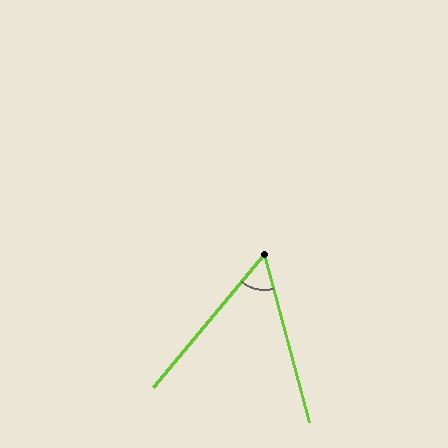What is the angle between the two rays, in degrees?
Approximately 55 degrees.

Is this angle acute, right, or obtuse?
It is acute.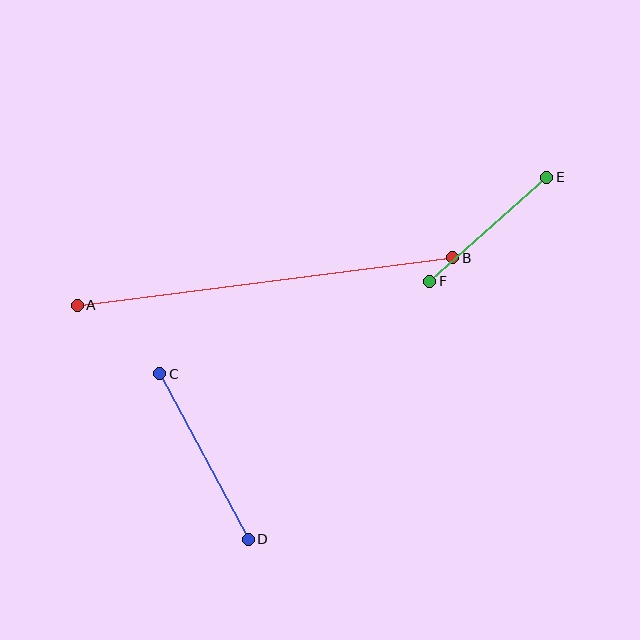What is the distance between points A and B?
The distance is approximately 378 pixels.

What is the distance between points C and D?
The distance is approximately 188 pixels.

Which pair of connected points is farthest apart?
Points A and B are farthest apart.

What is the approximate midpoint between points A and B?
The midpoint is at approximately (265, 282) pixels.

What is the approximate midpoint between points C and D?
The midpoint is at approximately (204, 456) pixels.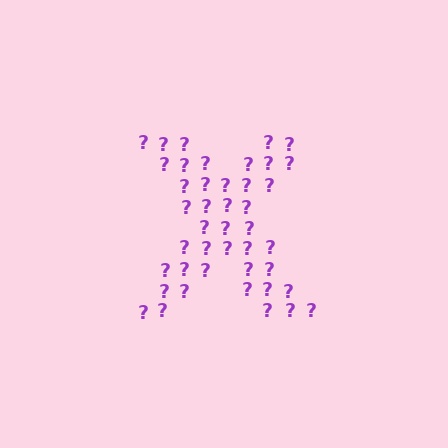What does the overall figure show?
The overall figure shows the letter X.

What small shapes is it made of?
It is made of small question marks.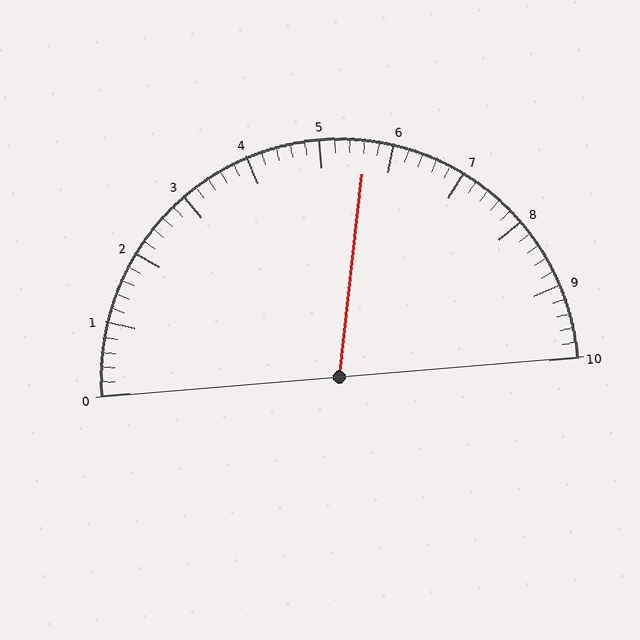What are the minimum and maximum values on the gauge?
The gauge ranges from 0 to 10.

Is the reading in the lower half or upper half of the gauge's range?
The reading is in the upper half of the range (0 to 10).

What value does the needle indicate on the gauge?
The needle indicates approximately 5.6.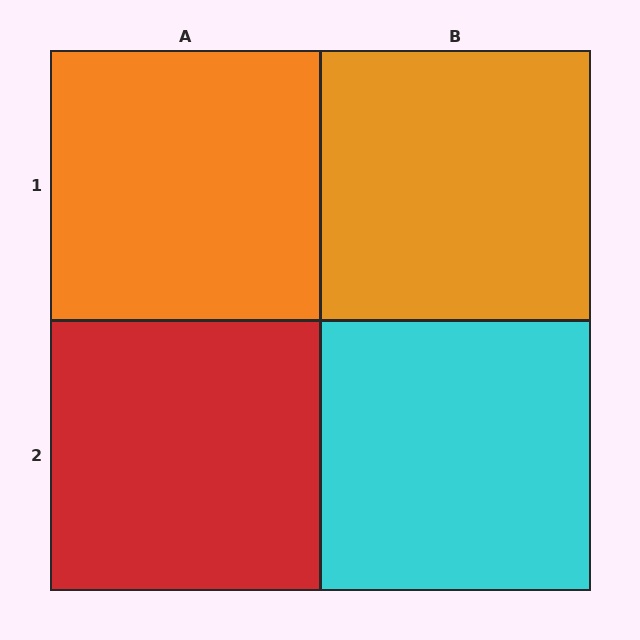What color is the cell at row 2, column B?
Cyan.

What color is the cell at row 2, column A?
Red.